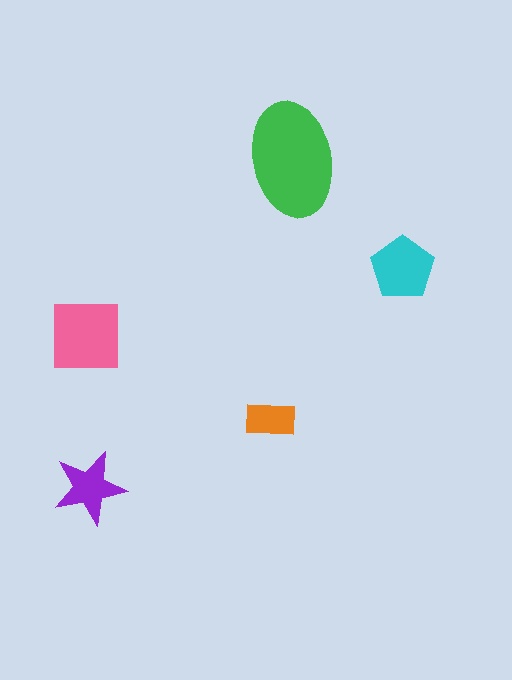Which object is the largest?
The green ellipse.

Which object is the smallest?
The orange rectangle.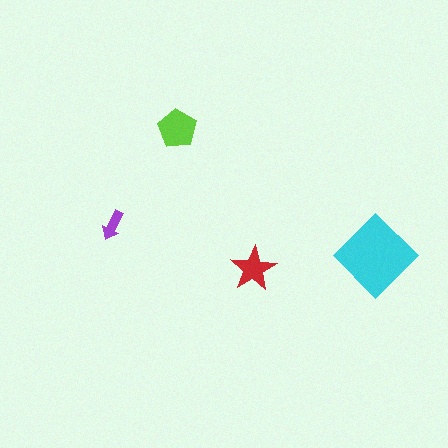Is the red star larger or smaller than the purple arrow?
Larger.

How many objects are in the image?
There are 4 objects in the image.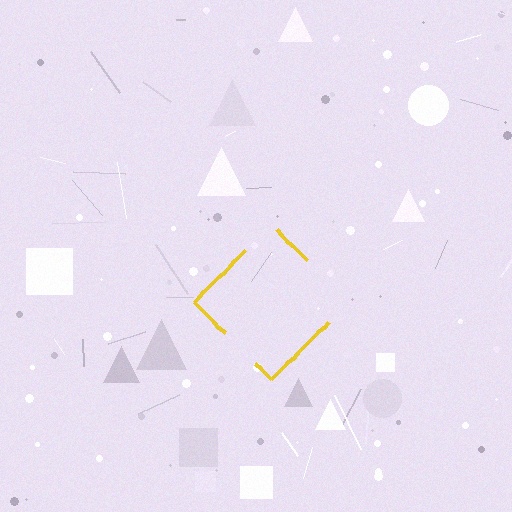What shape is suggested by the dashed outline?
The dashed outline suggests a diamond.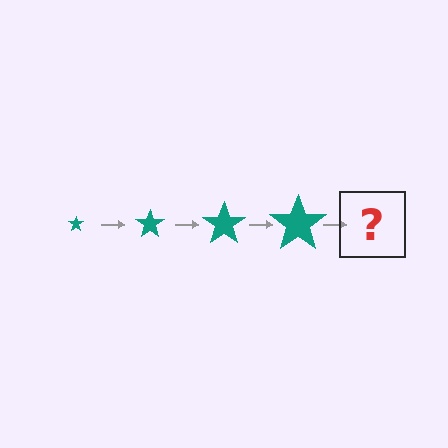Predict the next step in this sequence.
The next step is a teal star, larger than the previous one.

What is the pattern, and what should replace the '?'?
The pattern is that the star gets progressively larger each step. The '?' should be a teal star, larger than the previous one.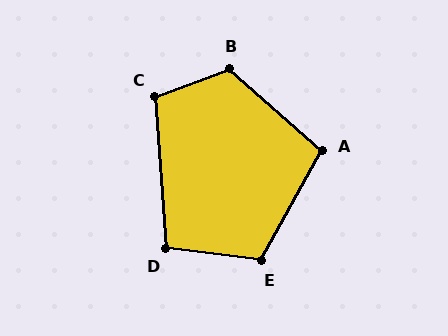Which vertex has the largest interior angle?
B, at approximately 118 degrees.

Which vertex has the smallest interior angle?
D, at approximately 101 degrees.